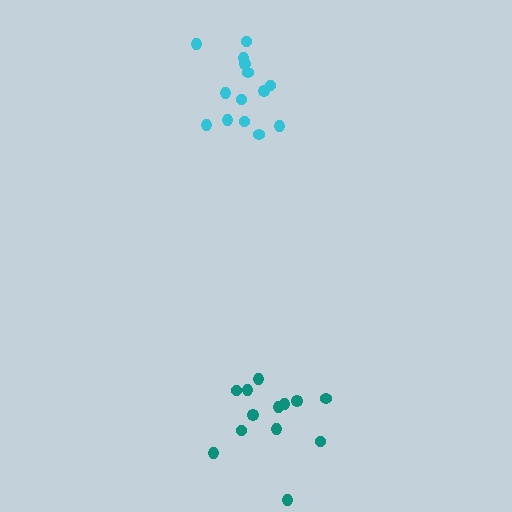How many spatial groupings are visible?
There are 2 spatial groupings.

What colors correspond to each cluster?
The clusters are colored: teal, cyan.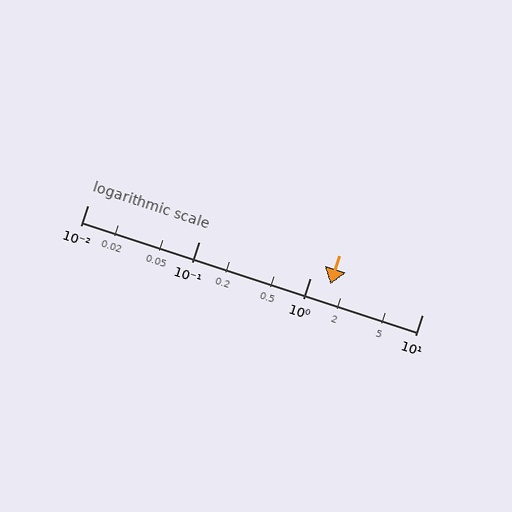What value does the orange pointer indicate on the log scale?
The pointer indicates approximately 1.5.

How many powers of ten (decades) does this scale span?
The scale spans 3 decades, from 0.01 to 10.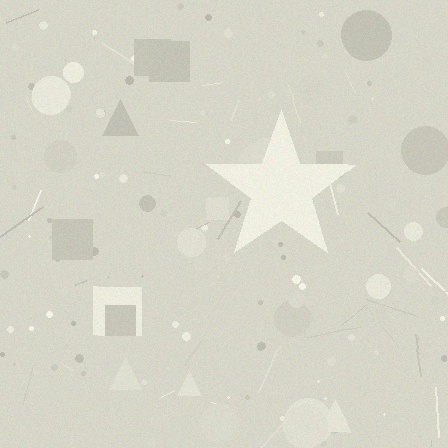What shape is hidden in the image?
A star is hidden in the image.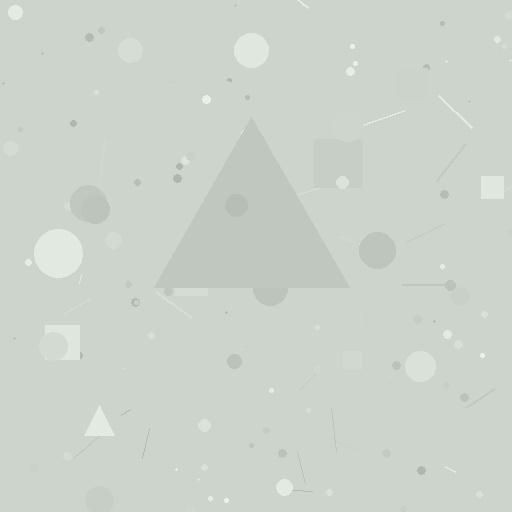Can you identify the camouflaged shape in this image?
The camouflaged shape is a triangle.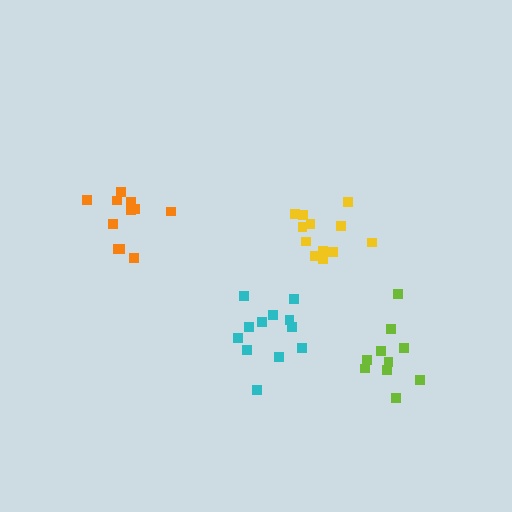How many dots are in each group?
Group 1: 12 dots, Group 2: 10 dots, Group 3: 12 dots, Group 4: 11 dots (45 total).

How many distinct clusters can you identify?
There are 4 distinct clusters.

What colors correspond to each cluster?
The clusters are colored: cyan, lime, yellow, orange.